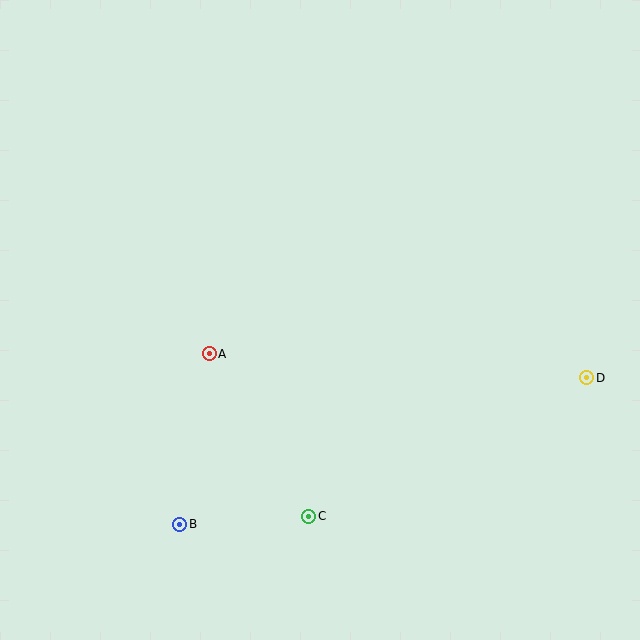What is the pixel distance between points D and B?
The distance between D and B is 433 pixels.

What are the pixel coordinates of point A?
Point A is at (209, 354).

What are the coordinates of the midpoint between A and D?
The midpoint between A and D is at (398, 366).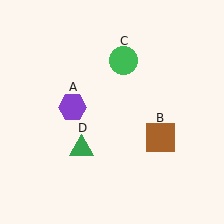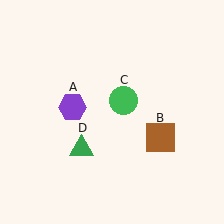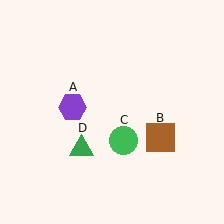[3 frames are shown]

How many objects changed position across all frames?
1 object changed position: green circle (object C).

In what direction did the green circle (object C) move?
The green circle (object C) moved down.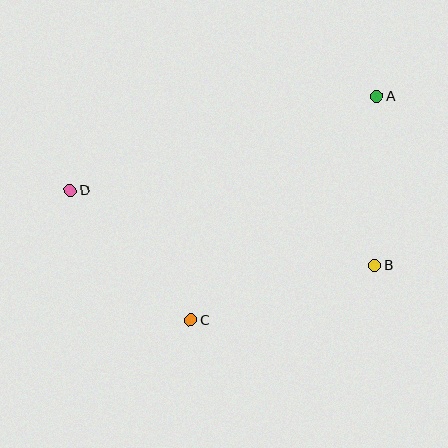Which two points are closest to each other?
Points A and B are closest to each other.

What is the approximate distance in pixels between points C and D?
The distance between C and D is approximately 177 pixels.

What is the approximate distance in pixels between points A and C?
The distance between A and C is approximately 291 pixels.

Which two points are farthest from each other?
Points A and D are farthest from each other.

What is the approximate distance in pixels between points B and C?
The distance between B and C is approximately 192 pixels.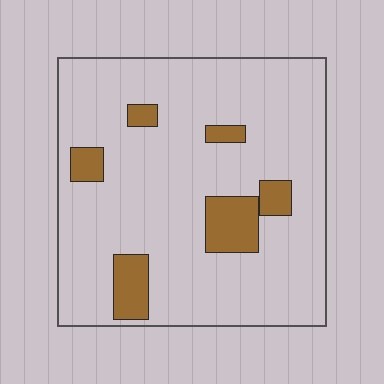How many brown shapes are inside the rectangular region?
6.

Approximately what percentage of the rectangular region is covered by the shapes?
Approximately 15%.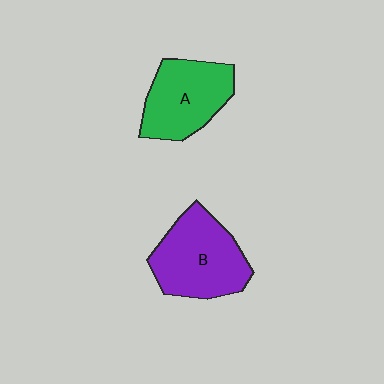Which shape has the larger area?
Shape B (purple).